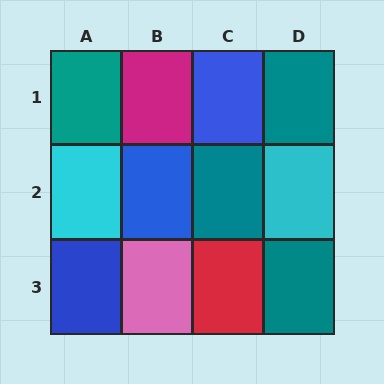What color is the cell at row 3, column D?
Teal.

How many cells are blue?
3 cells are blue.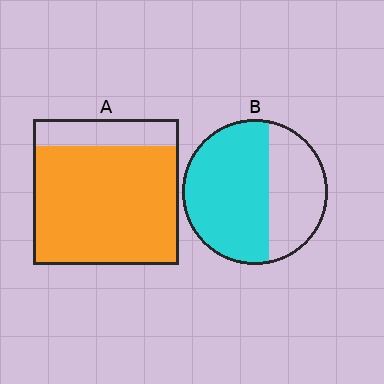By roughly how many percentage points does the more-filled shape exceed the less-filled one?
By roughly 20 percentage points (A over B).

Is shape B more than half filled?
Yes.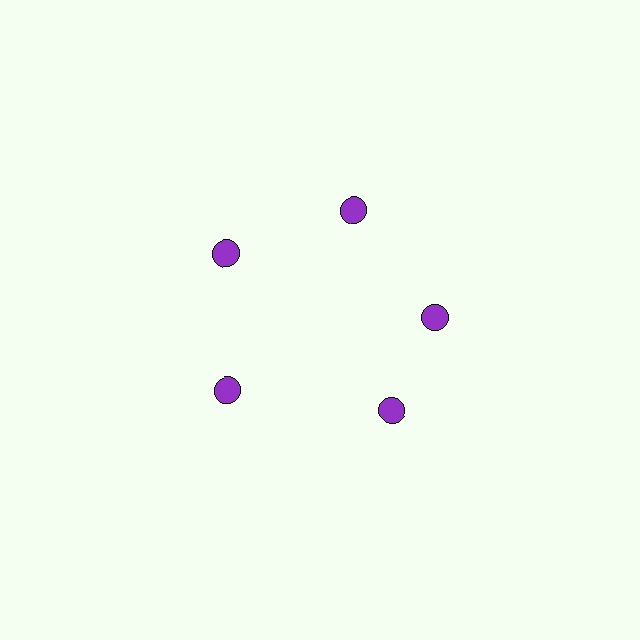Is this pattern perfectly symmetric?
No. The 5 purple circles are arranged in a ring, but one element near the 5 o'clock position is rotated out of alignment along the ring, breaking the 5-fold rotational symmetry.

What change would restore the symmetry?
The symmetry would be restored by rotating it back into even spacing with its neighbors so that all 5 circles sit at equal angles and equal distance from the center.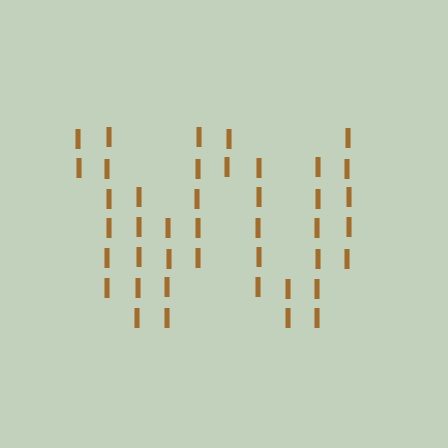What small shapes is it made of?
It is made of small letter I's.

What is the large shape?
The large shape is the letter W.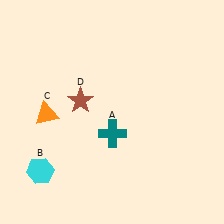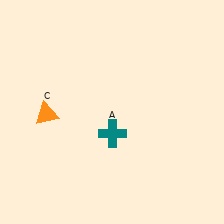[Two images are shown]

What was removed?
The brown star (D), the cyan hexagon (B) were removed in Image 2.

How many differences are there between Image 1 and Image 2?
There are 2 differences between the two images.